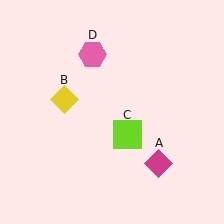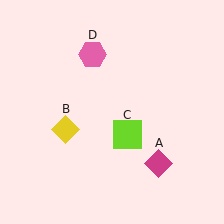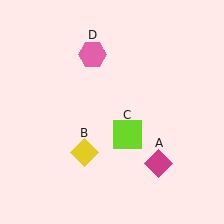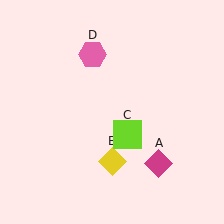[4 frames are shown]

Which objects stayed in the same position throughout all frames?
Magenta diamond (object A) and lime square (object C) and pink hexagon (object D) remained stationary.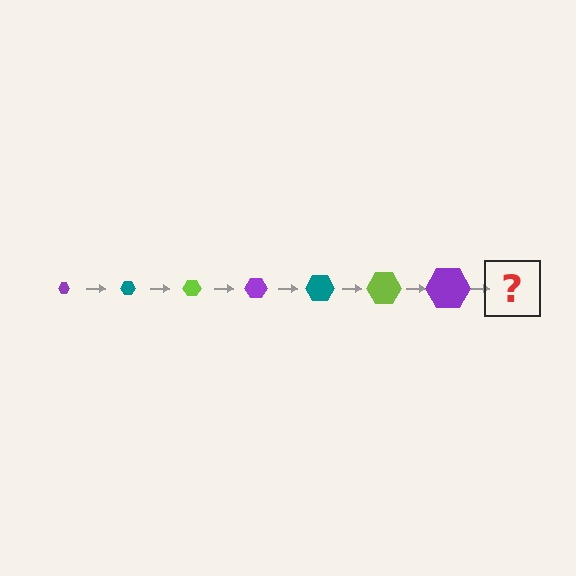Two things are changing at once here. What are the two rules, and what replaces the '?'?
The two rules are that the hexagon grows larger each step and the color cycles through purple, teal, and lime. The '?' should be a teal hexagon, larger than the previous one.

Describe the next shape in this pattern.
It should be a teal hexagon, larger than the previous one.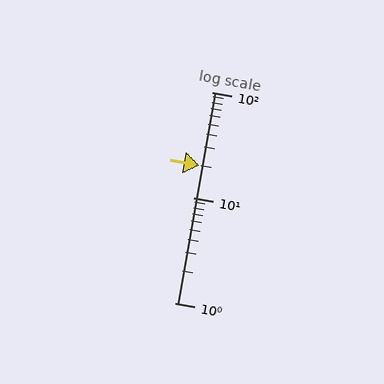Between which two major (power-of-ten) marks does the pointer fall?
The pointer is between 10 and 100.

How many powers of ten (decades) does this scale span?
The scale spans 2 decades, from 1 to 100.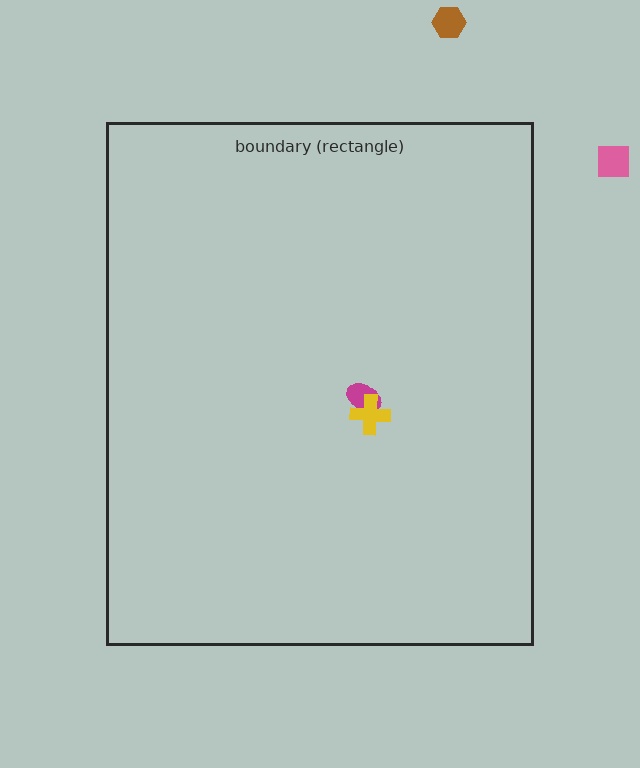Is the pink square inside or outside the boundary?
Outside.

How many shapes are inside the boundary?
2 inside, 2 outside.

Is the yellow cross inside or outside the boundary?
Inside.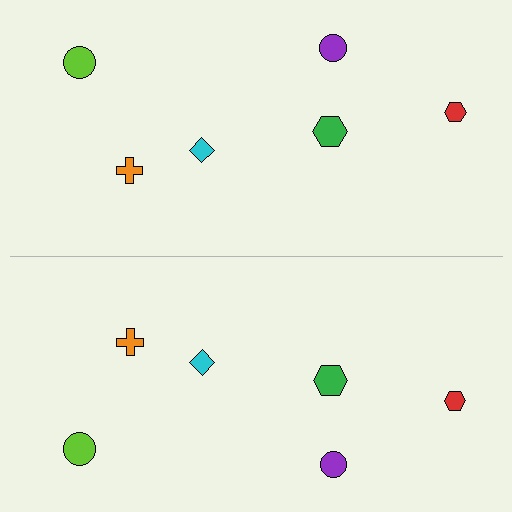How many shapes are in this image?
There are 12 shapes in this image.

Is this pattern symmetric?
Yes, this pattern has bilateral (reflection) symmetry.